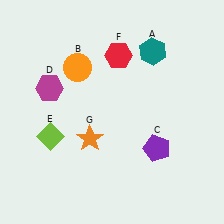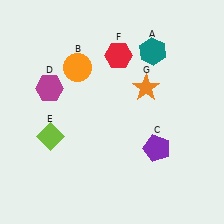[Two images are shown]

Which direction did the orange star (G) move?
The orange star (G) moved right.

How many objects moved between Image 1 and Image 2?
1 object moved between the two images.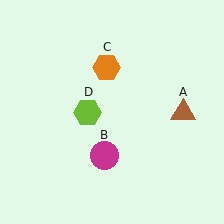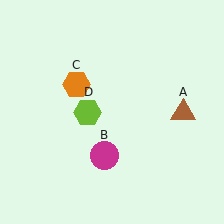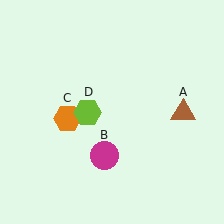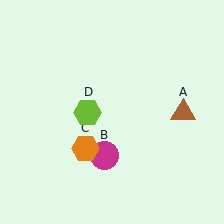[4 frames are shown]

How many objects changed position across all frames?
1 object changed position: orange hexagon (object C).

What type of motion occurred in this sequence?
The orange hexagon (object C) rotated counterclockwise around the center of the scene.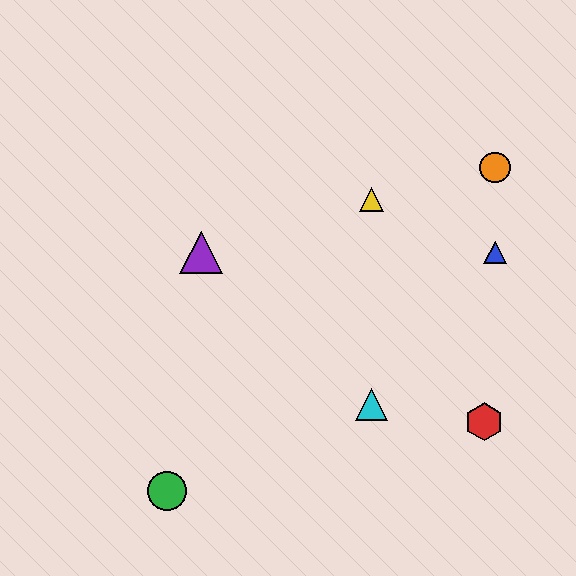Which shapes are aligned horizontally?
The blue triangle, the purple triangle are aligned horizontally.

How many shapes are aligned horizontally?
2 shapes (the blue triangle, the purple triangle) are aligned horizontally.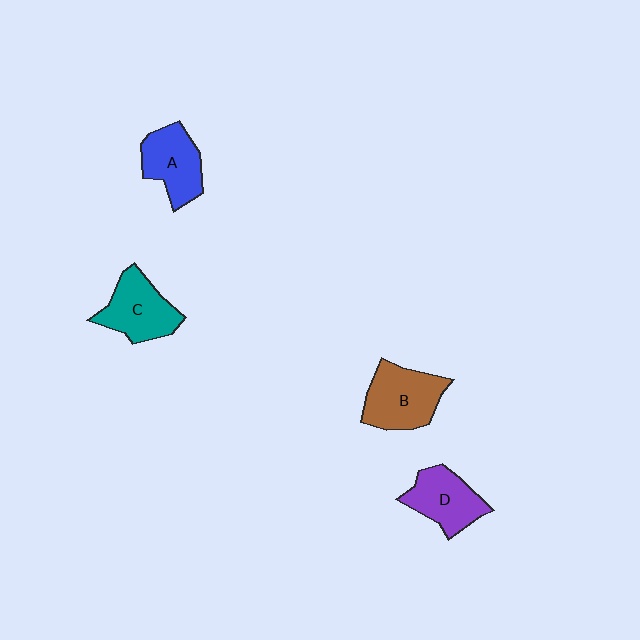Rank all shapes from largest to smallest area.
From largest to smallest: B (brown), C (teal), A (blue), D (purple).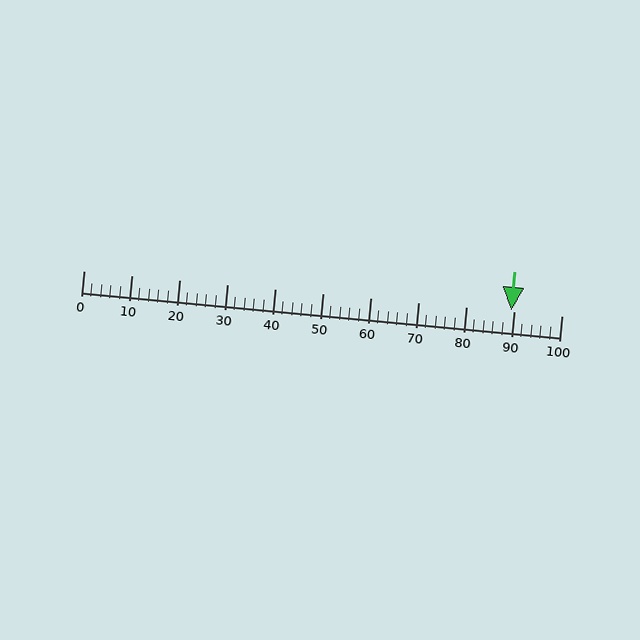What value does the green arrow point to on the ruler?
The green arrow points to approximately 89.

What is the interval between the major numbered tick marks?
The major tick marks are spaced 10 units apart.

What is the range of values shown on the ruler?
The ruler shows values from 0 to 100.